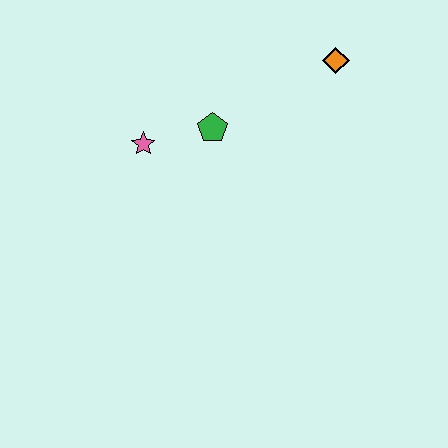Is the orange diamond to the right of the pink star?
Yes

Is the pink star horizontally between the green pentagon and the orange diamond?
No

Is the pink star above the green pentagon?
No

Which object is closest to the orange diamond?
The green pentagon is closest to the orange diamond.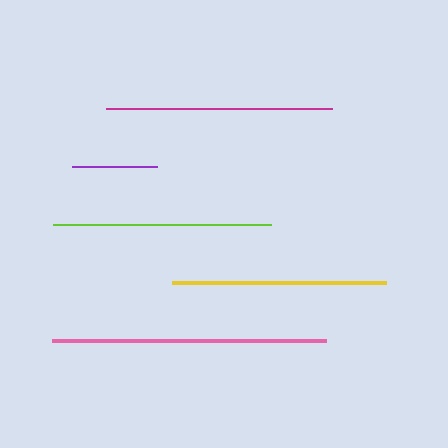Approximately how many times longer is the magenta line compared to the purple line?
The magenta line is approximately 2.7 times the length of the purple line.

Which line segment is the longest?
The pink line is the longest at approximately 274 pixels.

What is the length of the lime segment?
The lime segment is approximately 218 pixels long.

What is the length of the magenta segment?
The magenta segment is approximately 226 pixels long.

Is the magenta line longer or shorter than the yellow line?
The magenta line is longer than the yellow line.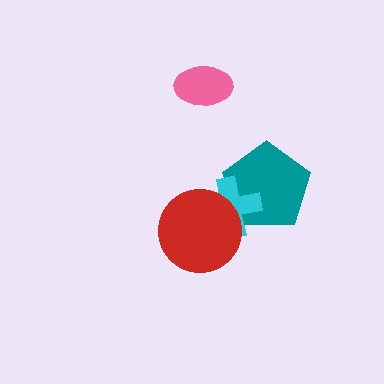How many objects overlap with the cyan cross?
2 objects overlap with the cyan cross.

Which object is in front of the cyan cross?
The red circle is in front of the cyan cross.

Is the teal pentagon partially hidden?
Yes, it is partially covered by another shape.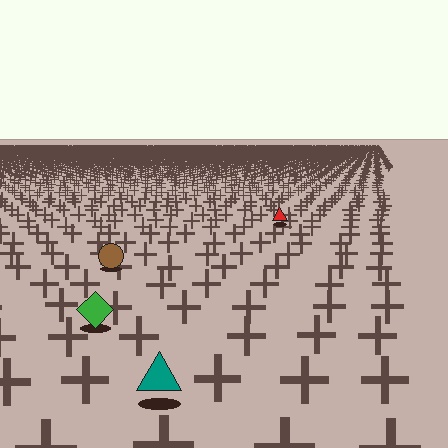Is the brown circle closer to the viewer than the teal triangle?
No. The teal triangle is closer — you can tell from the texture gradient: the ground texture is coarser near it.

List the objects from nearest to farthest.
From nearest to farthest: the teal triangle, the green diamond, the brown circle, the red triangle.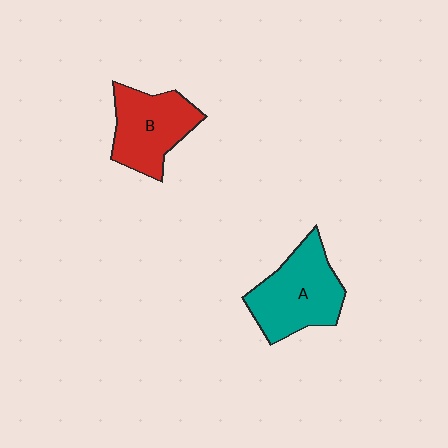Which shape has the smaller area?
Shape B (red).